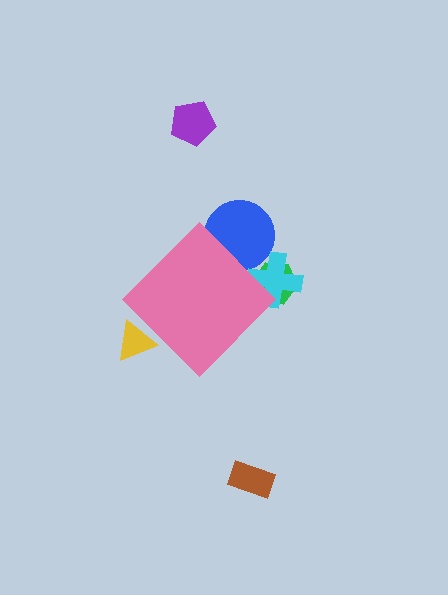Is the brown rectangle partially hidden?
No, the brown rectangle is fully visible.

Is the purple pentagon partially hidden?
No, the purple pentagon is fully visible.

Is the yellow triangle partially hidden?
Yes, the yellow triangle is partially hidden behind the pink diamond.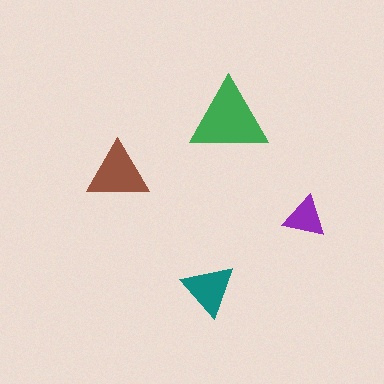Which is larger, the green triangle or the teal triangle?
The green one.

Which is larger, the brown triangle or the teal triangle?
The brown one.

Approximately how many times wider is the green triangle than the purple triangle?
About 2 times wider.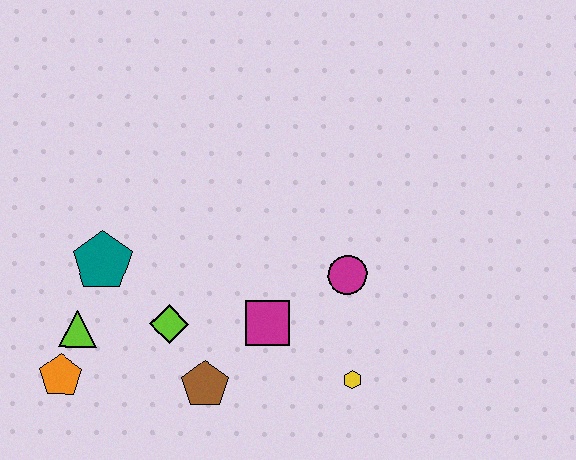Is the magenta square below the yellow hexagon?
No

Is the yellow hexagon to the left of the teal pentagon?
No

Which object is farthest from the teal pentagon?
The yellow hexagon is farthest from the teal pentagon.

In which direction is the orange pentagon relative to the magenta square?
The orange pentagon is to the left of the magenta square.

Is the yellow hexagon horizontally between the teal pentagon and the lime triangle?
No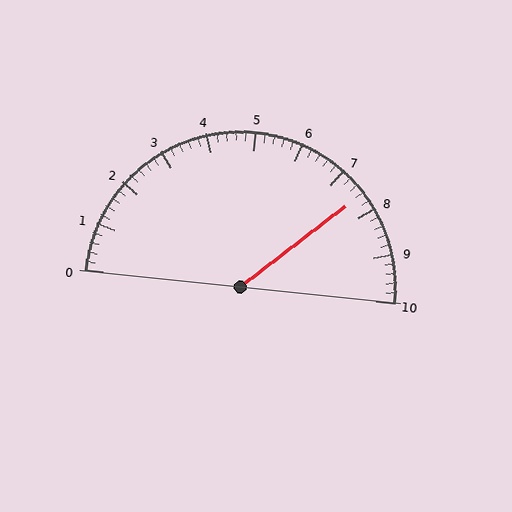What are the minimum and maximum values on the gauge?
The gauge ranges from 0 to 10.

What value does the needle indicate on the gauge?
The needle indicates approximately 7.6.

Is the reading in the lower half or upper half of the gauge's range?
The reading is in the upper half of the range (0 to 10).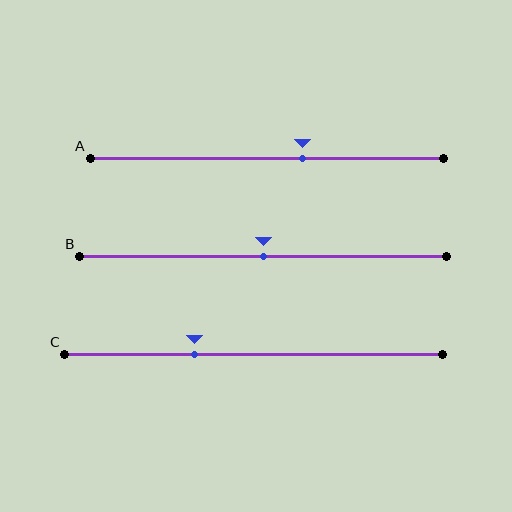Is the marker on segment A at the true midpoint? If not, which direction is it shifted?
No, the marker on segment A is shifted to the right by about 10% of the segment length.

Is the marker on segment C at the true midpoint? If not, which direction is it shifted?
No, the marker on segment C is shifted to the left by about 16% of the segment length.